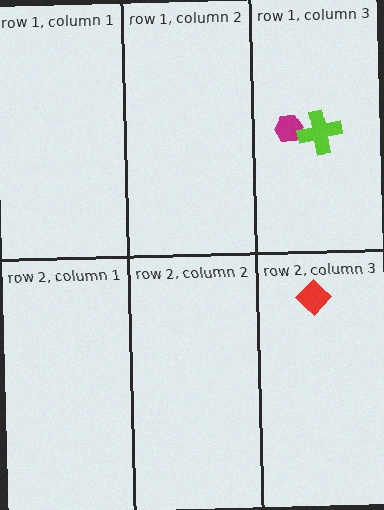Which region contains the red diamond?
The row 2, column 3 region.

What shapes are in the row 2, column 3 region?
The red diamond.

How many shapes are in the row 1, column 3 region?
2.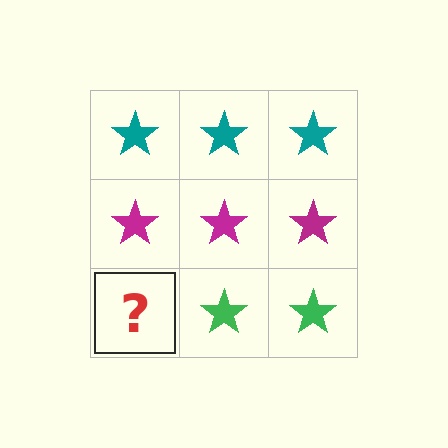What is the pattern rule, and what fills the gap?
The rule is that each row has a consistent color. The gap should be filled with a green star.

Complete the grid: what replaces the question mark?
The question mark should be replaced with a green star.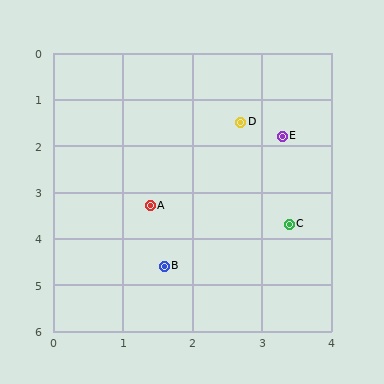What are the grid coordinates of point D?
Point D is at approximately (2.7, 1.5).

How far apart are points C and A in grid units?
Points C and A are about 2.0 grid units apart.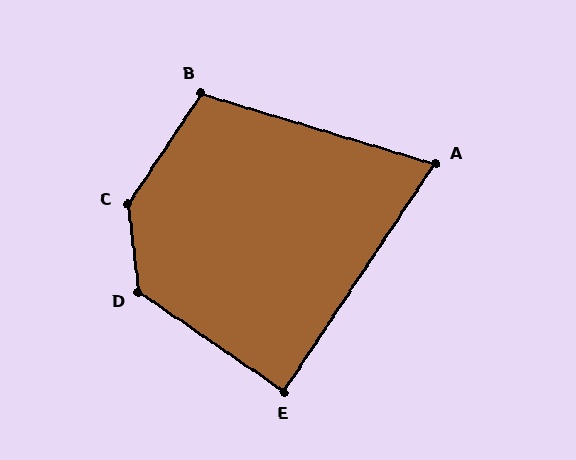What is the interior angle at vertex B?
Approximately 107 degrees (obtuse).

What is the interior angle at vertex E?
Approximately 89 degrees (approximately right).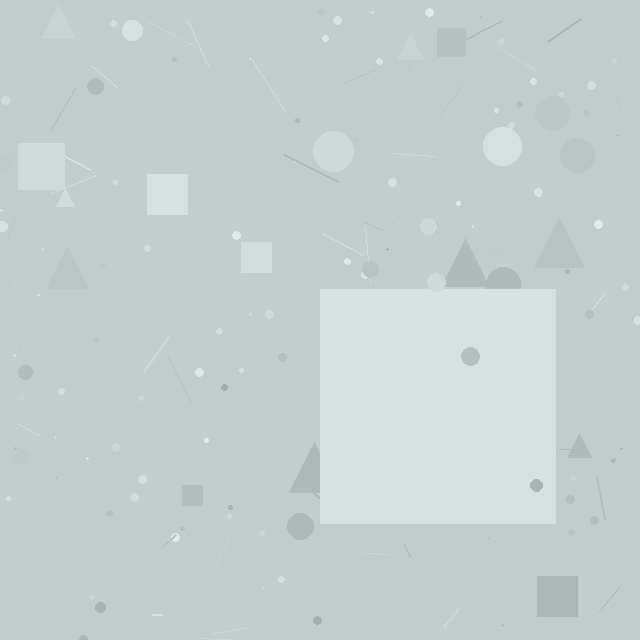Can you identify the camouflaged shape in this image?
The camouflaged shape is a square.